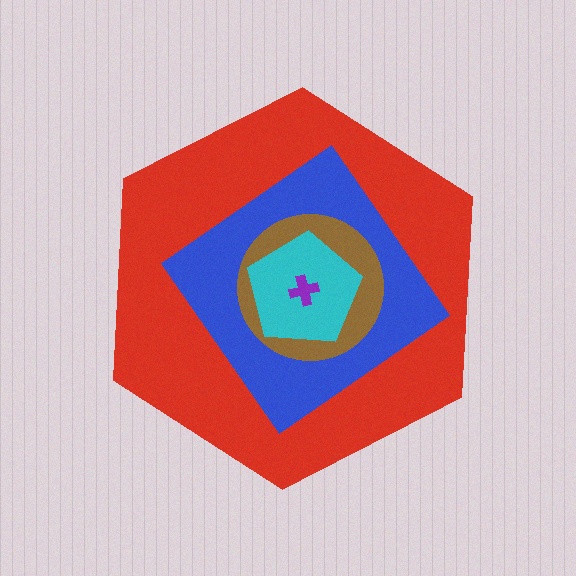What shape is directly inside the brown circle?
The cyan pentagon.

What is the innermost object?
The purple cross.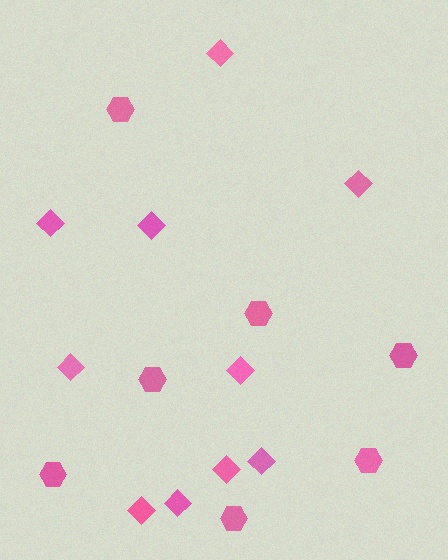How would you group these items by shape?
There are 2 groups: one group of hexagons (7) and one group of diamonds (10).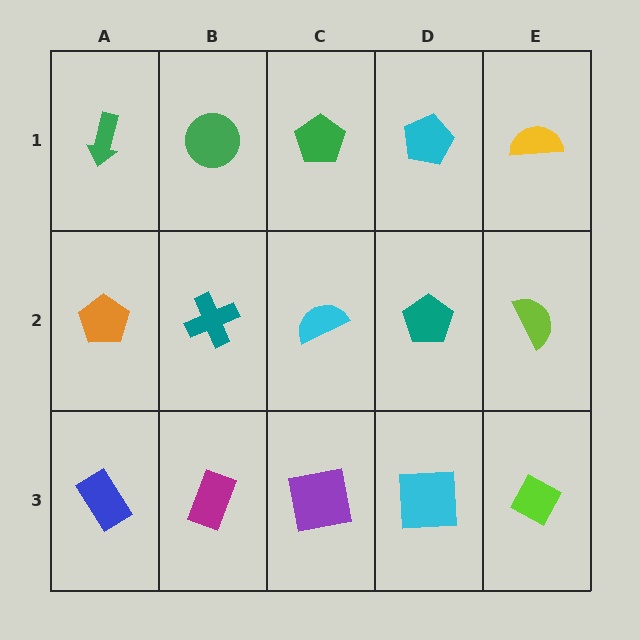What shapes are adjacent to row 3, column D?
A teal pentagon (row 2, column D), a purple square (row 3, column C), a lime diamond (row 3, column E).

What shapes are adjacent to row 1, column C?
A cyan semicircle (row 2, column C), a green circle (row 1, column B), a cyan pentagon (row 1, column D).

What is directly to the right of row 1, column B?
A green pentagon.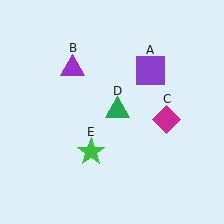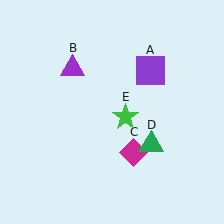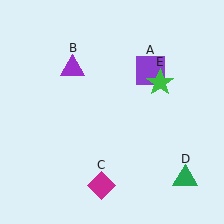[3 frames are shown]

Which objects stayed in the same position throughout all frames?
Purple square (object A) and purple triangle (object B) remained stationary.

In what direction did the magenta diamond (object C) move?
The magenta diamond (object C) moved down and to the left.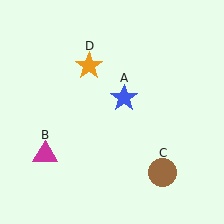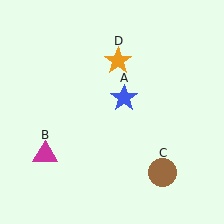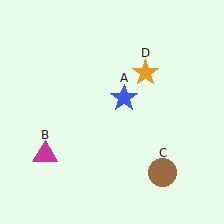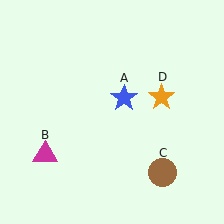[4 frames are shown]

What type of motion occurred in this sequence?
The orange star (object D) rotated clockwise around the center of the scene.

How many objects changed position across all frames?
1 object changed position: orange star (object D).